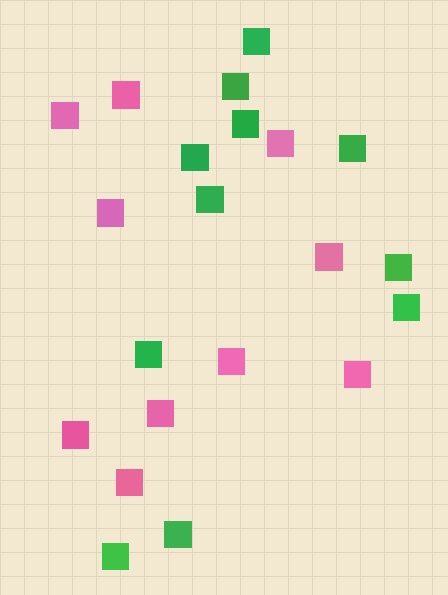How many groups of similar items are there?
There are 2 groups: one group of pink squares (10) and one group of green squares (11).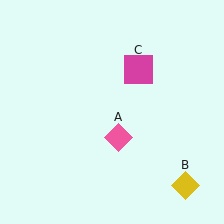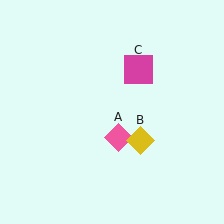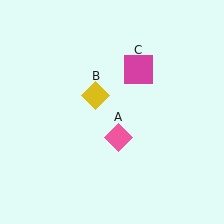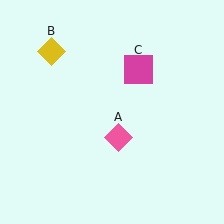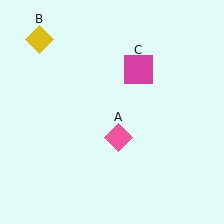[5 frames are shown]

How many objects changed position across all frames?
1 object changed position: yellow diamond (object B).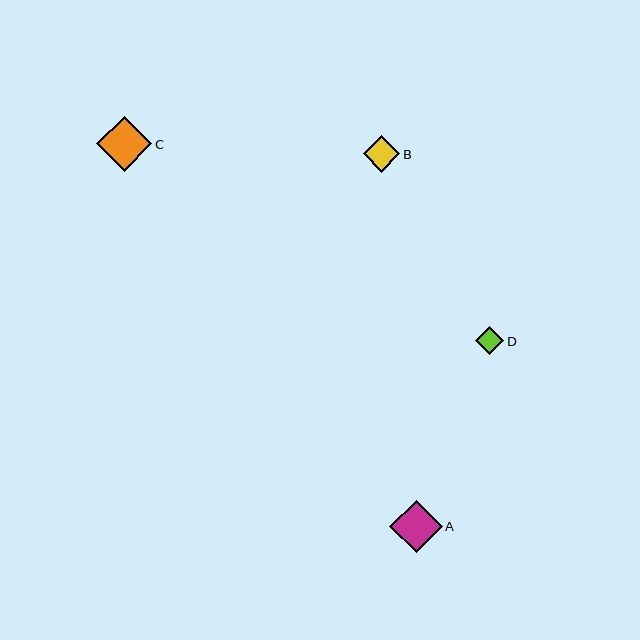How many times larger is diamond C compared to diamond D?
Diamond C is approximately 1.9 times the size of diamond D.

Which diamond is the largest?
Diamond C is the largest with a size of approximately 55 pixels.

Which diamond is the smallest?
Diamond D is the smallest with a size of approximately 28 pixels.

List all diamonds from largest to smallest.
From largest to smallest: C, A, B, D.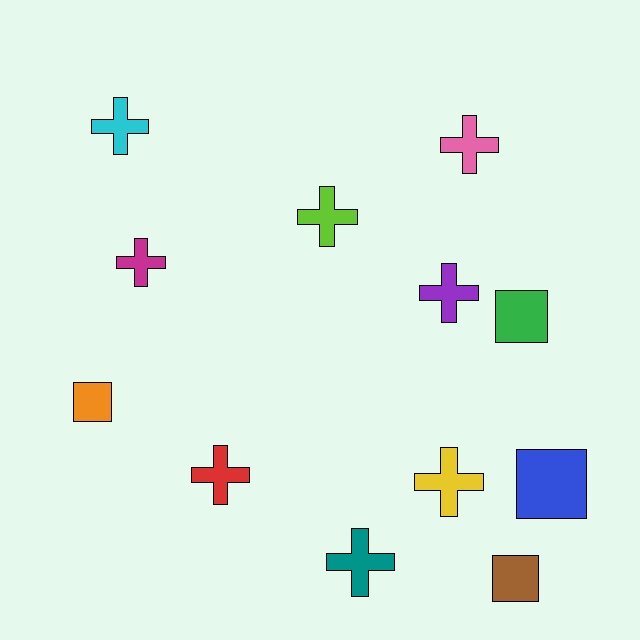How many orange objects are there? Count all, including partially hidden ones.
There is 1 orange object.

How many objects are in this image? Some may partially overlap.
There are 12 objects.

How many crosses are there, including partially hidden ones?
There are 8 crosses.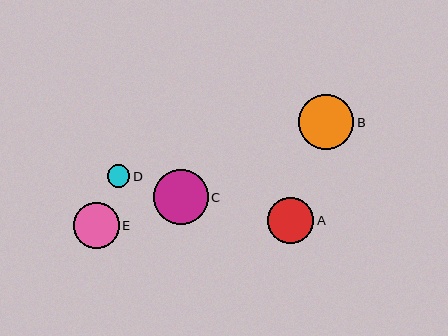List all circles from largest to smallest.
From largest to smallest: B, C, A, E, D.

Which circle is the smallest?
Circle D is the smallest with a size of approximately 22 pixels.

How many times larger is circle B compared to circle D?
Circle B is approximately 2.5 times the size of circle D.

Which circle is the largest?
Circle B is the largest with a size of approximately 55 pixels.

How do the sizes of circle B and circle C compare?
Circle B and circle C are approximately the same size.